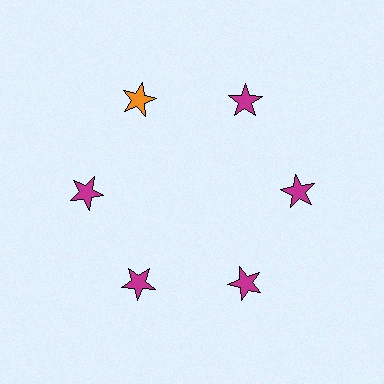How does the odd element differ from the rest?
It has a different color: orange instead of magenta.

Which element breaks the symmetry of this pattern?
The orange star at roughly the 11 o'clock position breaks the symmetry. All other shapes are magenta stars.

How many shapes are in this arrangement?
There are 6 shapes arranged in a ring pattern.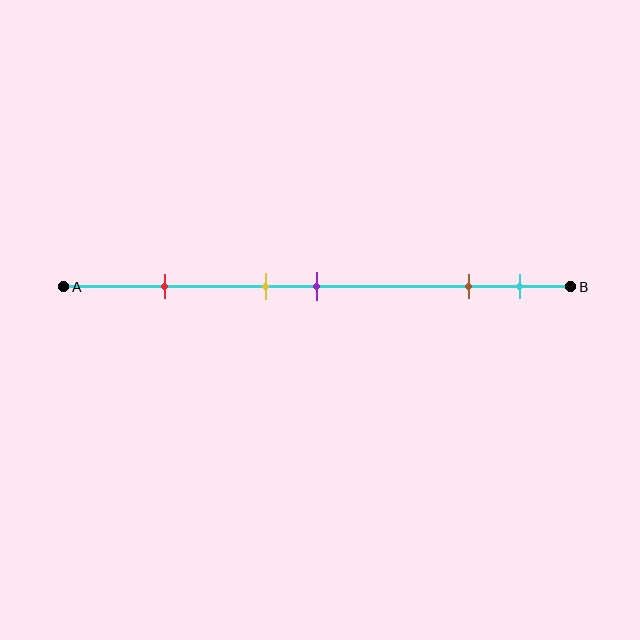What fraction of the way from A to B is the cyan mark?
The cyan mark is approximately 90% (0.9) of the way from A to B.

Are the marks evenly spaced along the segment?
No, the marks are not evenly spaced.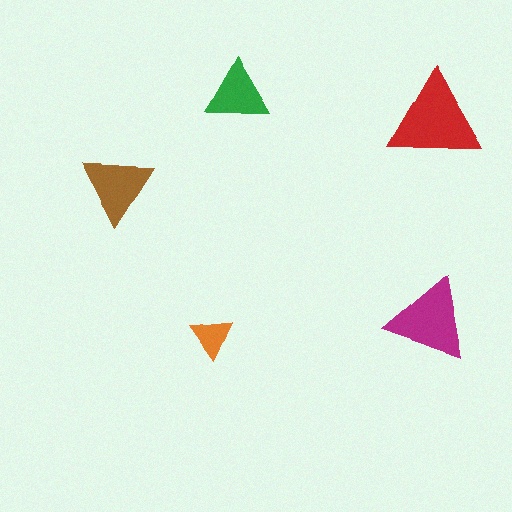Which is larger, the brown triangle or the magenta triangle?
The magenta one.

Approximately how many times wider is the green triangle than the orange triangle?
About 1.5 times wider.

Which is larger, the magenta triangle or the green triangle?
The magenta one.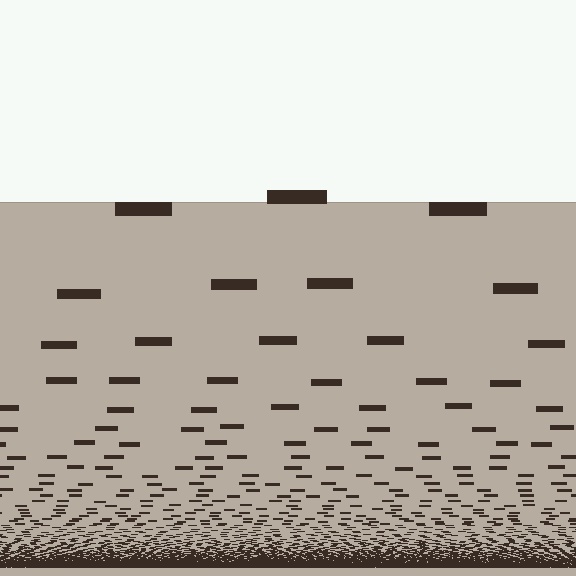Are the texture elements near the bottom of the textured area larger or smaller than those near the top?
Smaller. The gradient is inverted — elements near the bottom are smaller and denser.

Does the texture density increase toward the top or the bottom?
Density increases toward the bottom.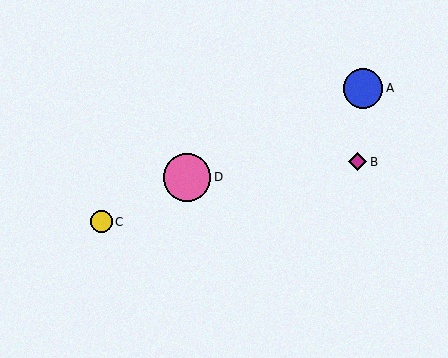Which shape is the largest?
The pink circle (labeled D) is the largest.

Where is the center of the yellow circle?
The center of the yellow circle is at (101, 222).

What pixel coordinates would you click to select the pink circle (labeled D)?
Click at (187, 177) to select the pink circle D.